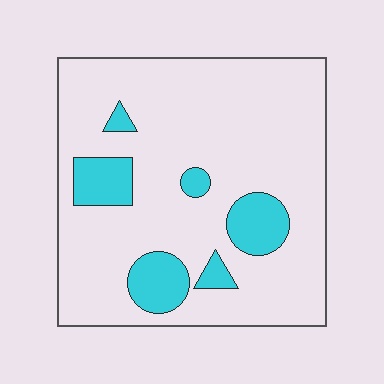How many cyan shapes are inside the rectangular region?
6.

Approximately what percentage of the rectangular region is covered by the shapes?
Approximately 15%.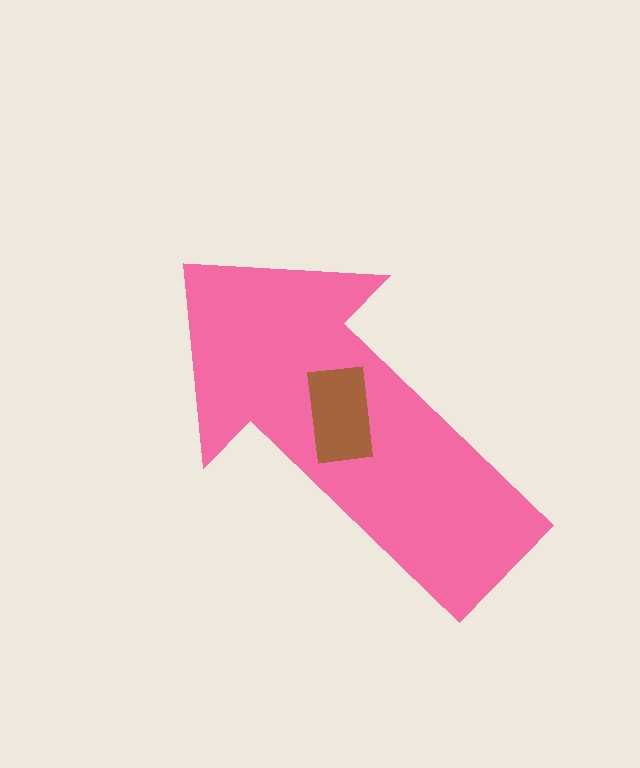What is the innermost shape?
The brown rectangle.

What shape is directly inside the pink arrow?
The brown rectangle.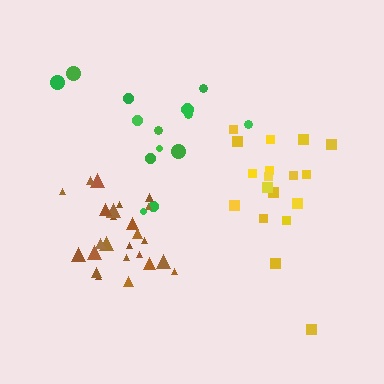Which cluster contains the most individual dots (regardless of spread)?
Brown (26).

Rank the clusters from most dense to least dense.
brown, yellow, green.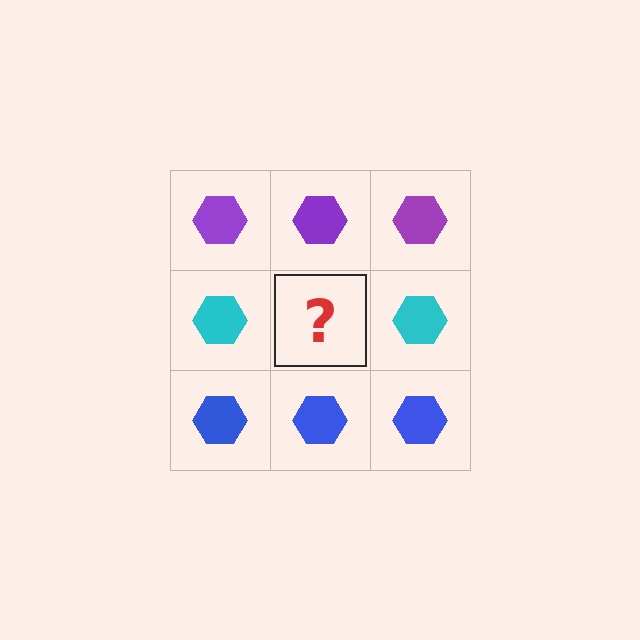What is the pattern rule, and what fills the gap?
The rule is that each row has a consistent color. The gap should be filled with a cyan hexagon.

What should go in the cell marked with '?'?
The missing cell should contain a cyan hexagon.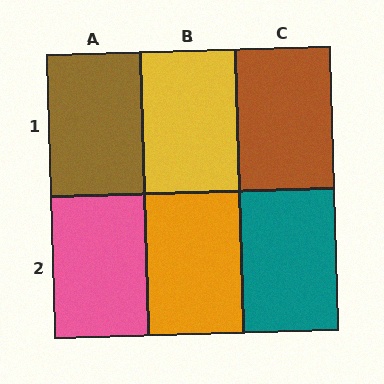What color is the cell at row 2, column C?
Teal.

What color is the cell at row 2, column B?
Orange.